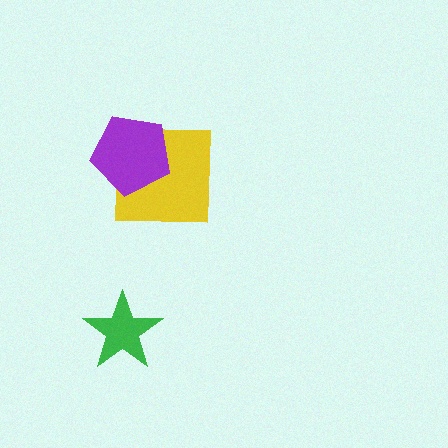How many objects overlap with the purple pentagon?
1 object overlaps with the purple pentagon.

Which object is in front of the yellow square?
The purple pentagon is in front of the yellow square.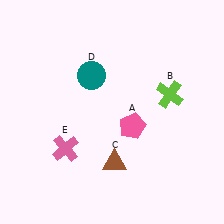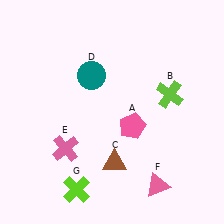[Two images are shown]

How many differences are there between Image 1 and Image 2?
There are 2 differences between the two images.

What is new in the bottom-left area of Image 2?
A lime cross (G) was added in the bottom-left area of Image 2.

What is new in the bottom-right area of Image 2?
A pink triangle (F) was added in the bottom-right area of Image 2.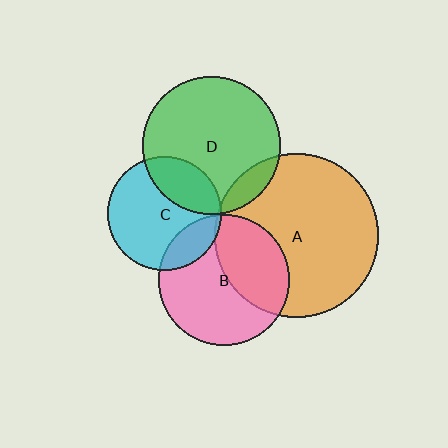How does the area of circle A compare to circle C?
Approximately 2.1 times.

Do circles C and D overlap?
Yes.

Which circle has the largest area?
Circle A (orange).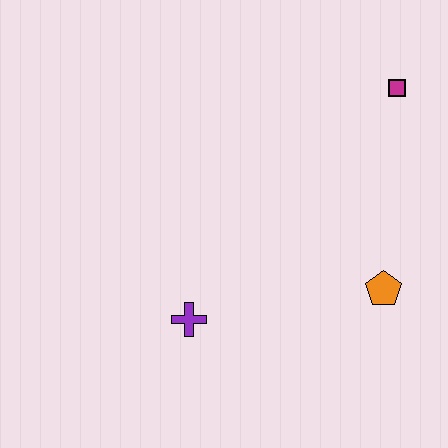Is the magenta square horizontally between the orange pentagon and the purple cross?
No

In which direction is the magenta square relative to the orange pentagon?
The magenta square is above the orange pentagon.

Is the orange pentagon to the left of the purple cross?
No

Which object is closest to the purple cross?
The orange pentagon is closest to the purple cross.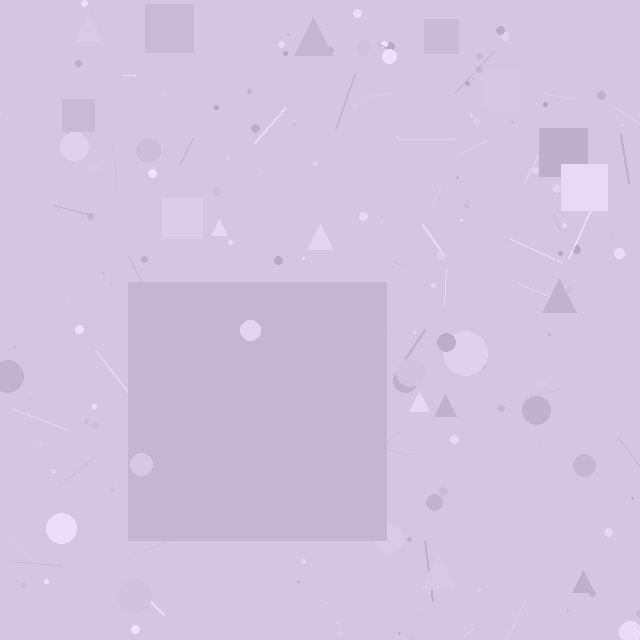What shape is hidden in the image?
A square is hidden in the image.